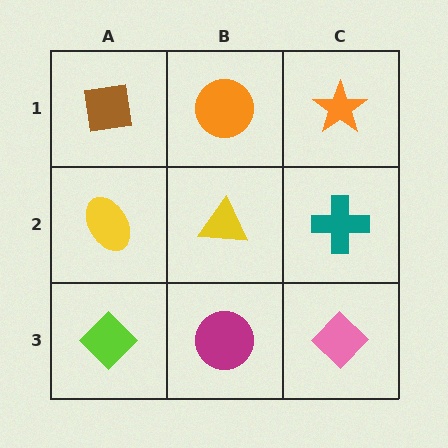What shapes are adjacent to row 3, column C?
A teal cross (row 2, column C), a magenta circle (row 3, column B).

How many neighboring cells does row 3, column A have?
2.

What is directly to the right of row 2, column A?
A yellow triangle.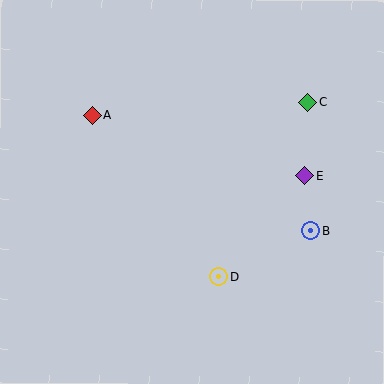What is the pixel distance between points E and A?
The distance between E and A is 221 pixels.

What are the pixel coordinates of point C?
Point C is at (307, 102).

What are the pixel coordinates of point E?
Point E is at (305, 176).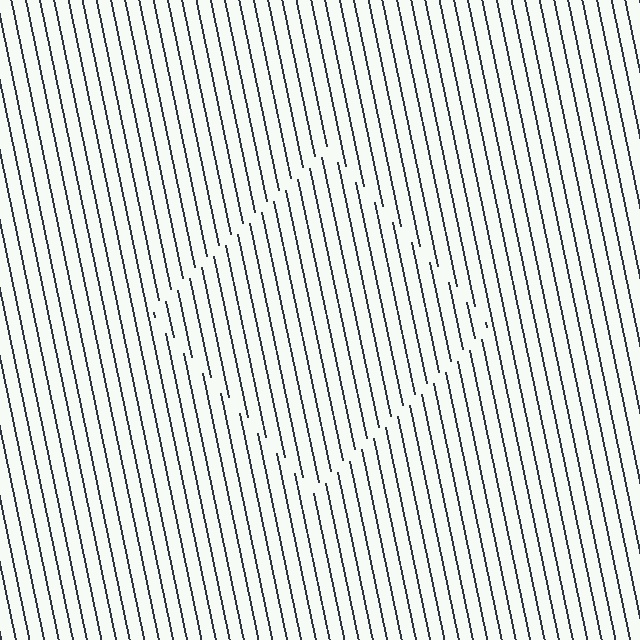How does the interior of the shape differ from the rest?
The interior of the shape contains the same grating, shifted by half a period — the contour is defined by the phase discontinuity where line-ends from the inner and outer gratings abut.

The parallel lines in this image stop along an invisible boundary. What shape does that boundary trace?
An illusory square. The interior of the shape contains the same grating, shifted by half a period — the contour is defined by the phase discontinuity where line-ends from the inner and outer gratings abut.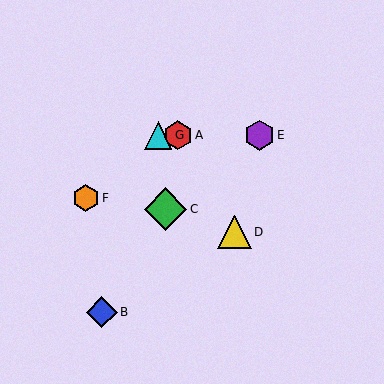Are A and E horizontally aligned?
Yes, both are at y≈135.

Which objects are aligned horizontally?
Objects A, E, G are aligned horizontally.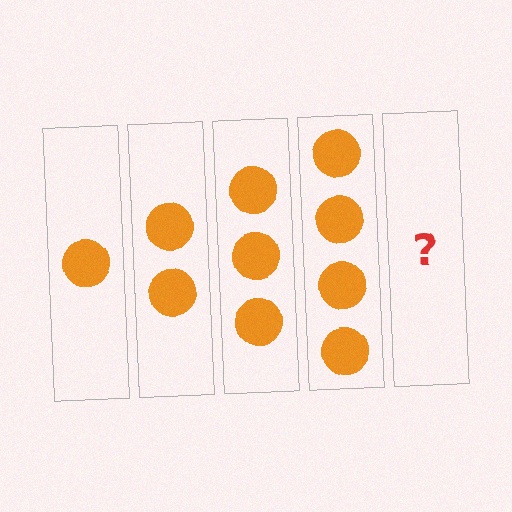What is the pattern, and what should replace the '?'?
The pattern is that each step adds one more circle. The '?' should be 5 circles.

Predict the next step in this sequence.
The next step is 5 circles.